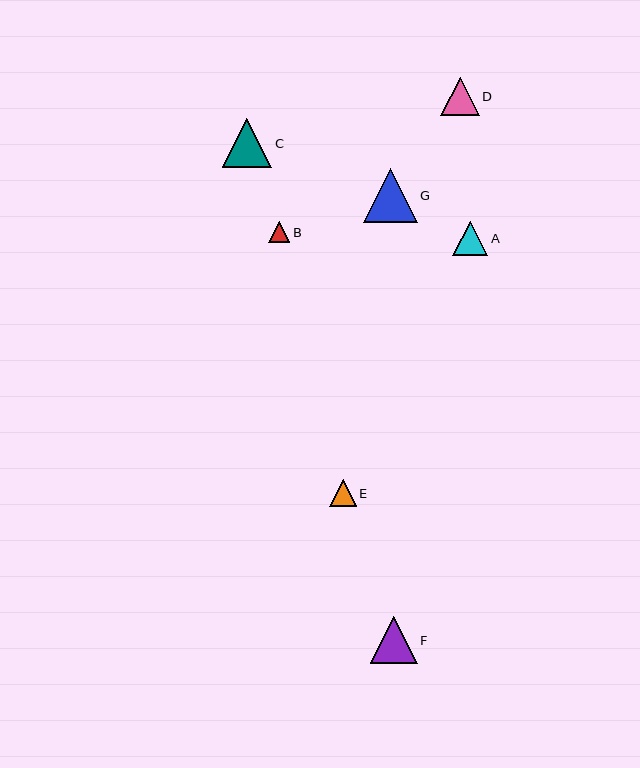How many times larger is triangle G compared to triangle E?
Triangle G is approximately 2.1 times the size of triangle E.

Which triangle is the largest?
Triangle G is the largest with a size of approximately 54 pixels.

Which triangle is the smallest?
Triangle B is the smallest with a size of approximately 21 pixels.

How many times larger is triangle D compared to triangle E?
Triangle D is approximately 1.4 times the size of triangle E.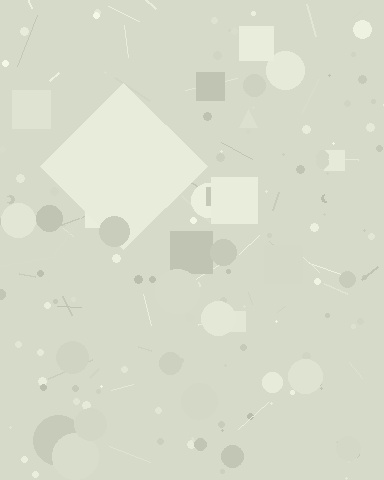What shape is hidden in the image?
A diamond is hidden in the image.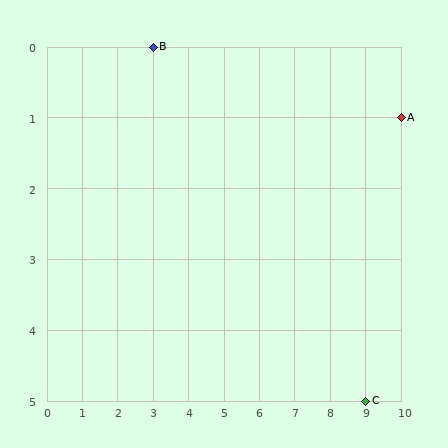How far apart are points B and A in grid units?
Points B and A are 7 columns and 1 row apart (about 7.1 grid units diagonally).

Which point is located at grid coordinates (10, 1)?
Point A is at (10, 1).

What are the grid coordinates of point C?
Point C is at grid coordinates (9, 5).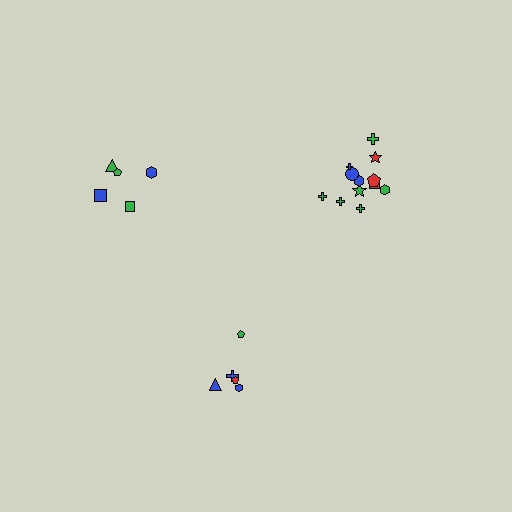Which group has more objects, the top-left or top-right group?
The top-right group.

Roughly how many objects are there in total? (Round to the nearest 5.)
Roughly 20 objects in total.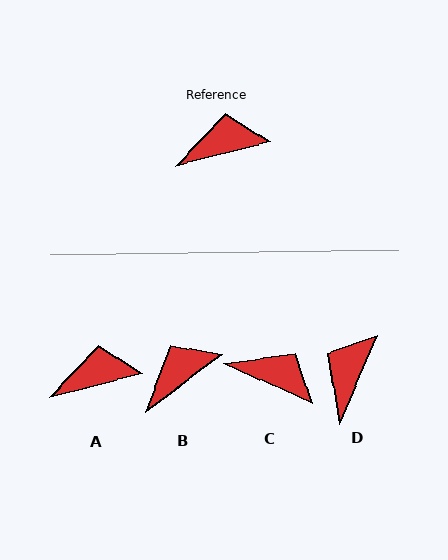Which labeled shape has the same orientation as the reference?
A.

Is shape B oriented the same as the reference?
No, it is off by about 22 degrees.